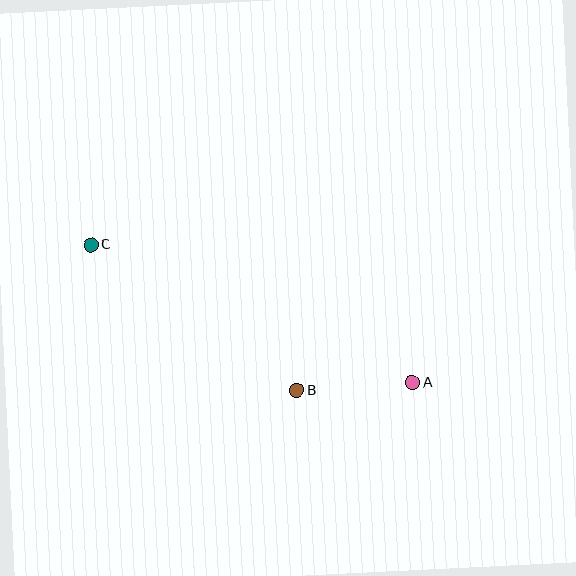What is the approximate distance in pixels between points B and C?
The distance between B and C is approximately 252 pixels.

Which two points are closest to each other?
Points A and B are closest to each other.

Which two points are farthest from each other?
Points A and C are farthest from each other.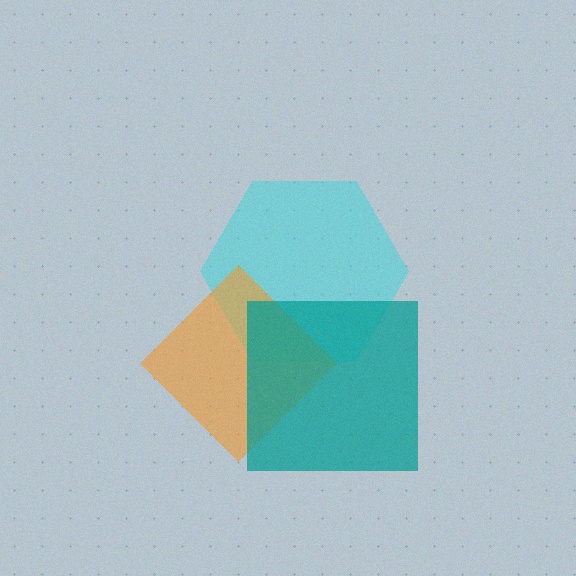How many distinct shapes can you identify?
There are 3 distinct shapes: a cyan hexagon, an orange diamond, a teal square.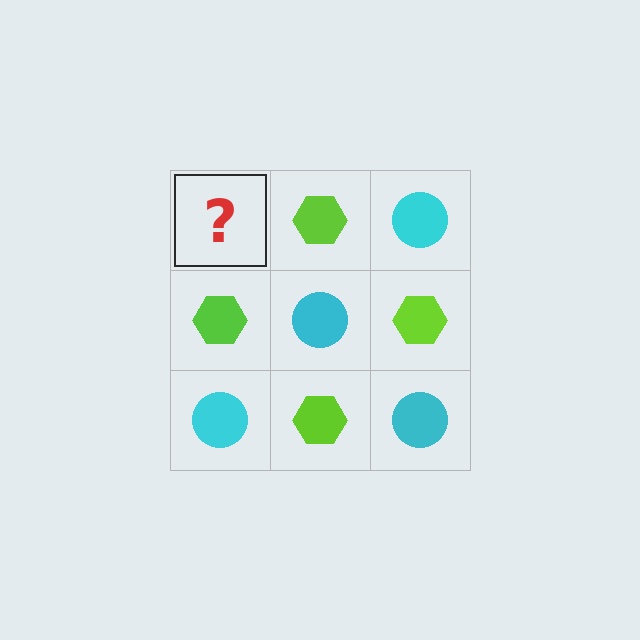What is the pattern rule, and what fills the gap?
The rule is that it alternates cyan circle and lime hexagon in a checkerboard pattern. The gap should be filled with a cyan circle.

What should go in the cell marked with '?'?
The missing cell should contain a cyan circle.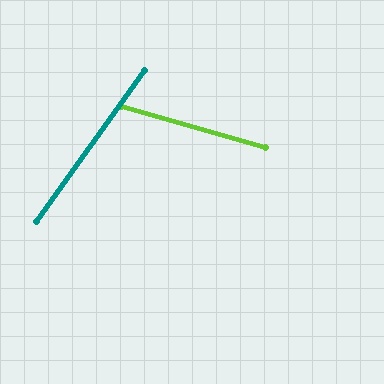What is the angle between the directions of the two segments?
Approximately 70 degrees.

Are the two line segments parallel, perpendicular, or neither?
Neither parallel nor perpendicular — they differ by about 70°.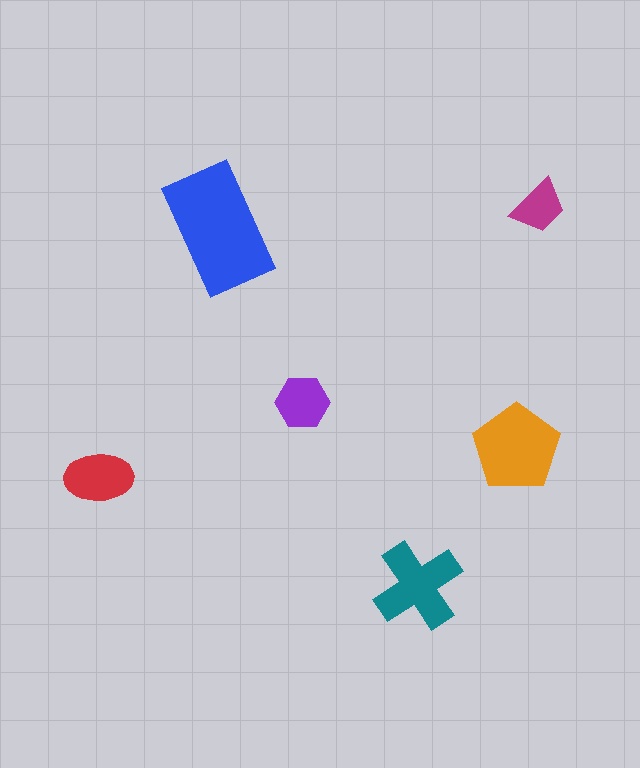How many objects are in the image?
There are 6 objects in the image.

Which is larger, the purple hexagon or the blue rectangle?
The blue rectangle.